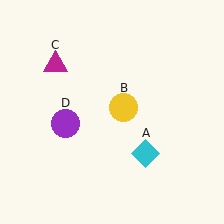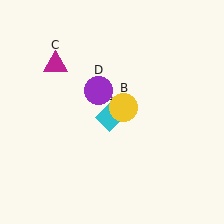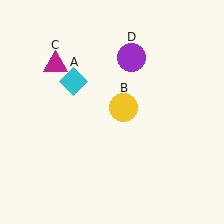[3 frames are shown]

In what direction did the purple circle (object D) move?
The purple circle (object D) moved up and to the right.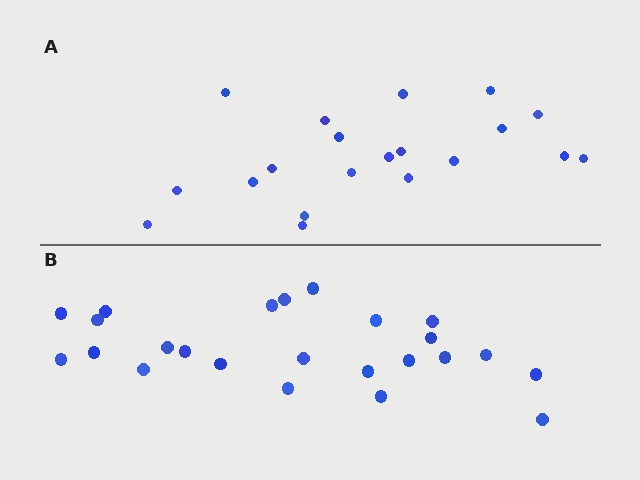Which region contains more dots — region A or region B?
Region B (the bottom region) has more dots.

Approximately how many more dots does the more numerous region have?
Region B has about 4 more dots than region A.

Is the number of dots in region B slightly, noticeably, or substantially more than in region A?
Region B has only slightly more — the two regions are fairly close. The ratio is roughly 1.2 to 1.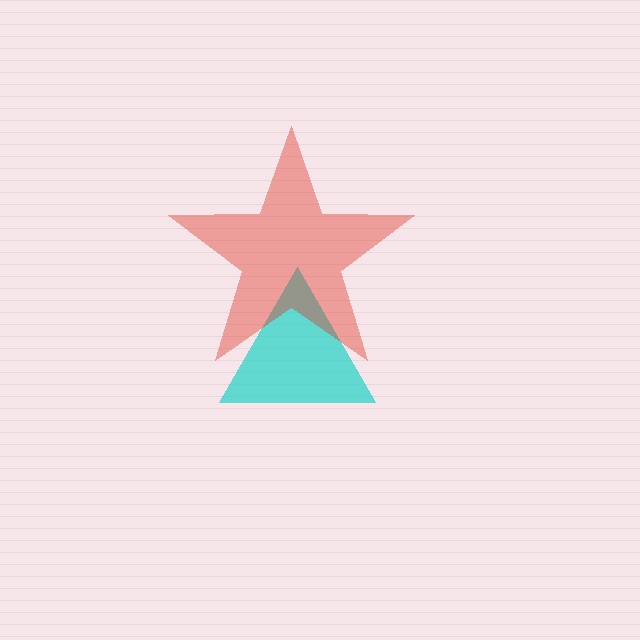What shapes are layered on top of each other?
The layered shapes are: a cyan triangle, a red star.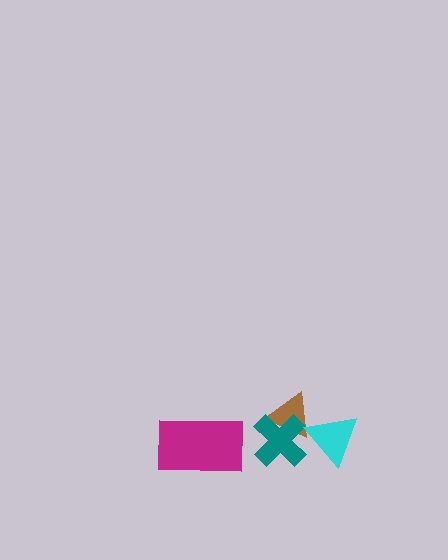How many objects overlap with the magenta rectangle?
0 objects overlap with the magenta rectangle.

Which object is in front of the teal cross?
The cyan triangle is in front of the teal cross.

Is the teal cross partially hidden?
Yes, it is partially covered by another shape.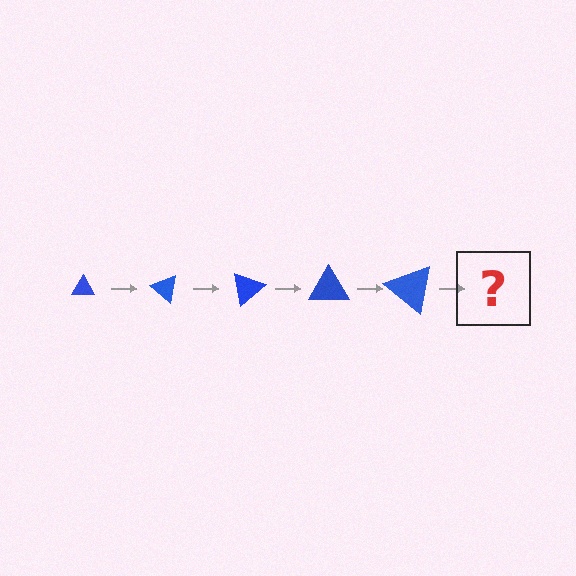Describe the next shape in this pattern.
It should be a triangle, larger than the previous one and rotated 200 degrees from the start.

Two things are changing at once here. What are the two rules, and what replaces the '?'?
The two rules are that the triangle grows larger each step and it rotates 40 degrees each step. The '?' should be a triangle, larger than the previous one and rotated 200 degrees from the start.